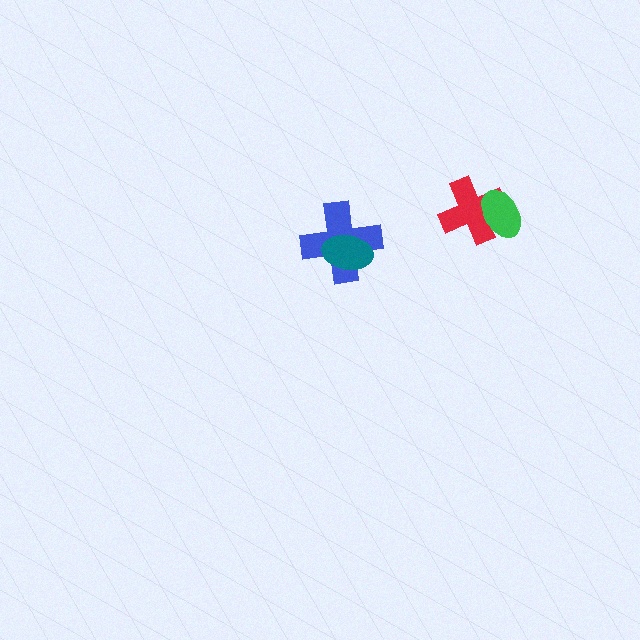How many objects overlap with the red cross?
1 object overlaps with the red cross.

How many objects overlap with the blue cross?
1 object overlaps with the blue cross.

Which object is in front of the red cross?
The green ellipse is in front of the red cross.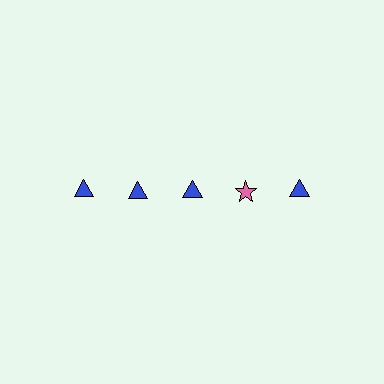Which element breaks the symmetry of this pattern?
The pink star in the top row, second from right column breaks the symmetry. All other shapes are blue triangles.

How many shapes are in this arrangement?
There are 5 shapes arranged in a grid pattern.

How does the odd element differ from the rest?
It differs in both color (pink instead of blue) and shape (star instead of triangle).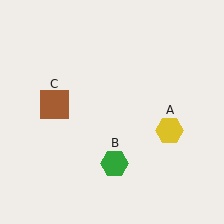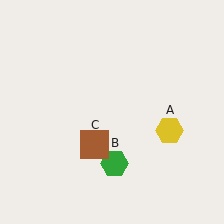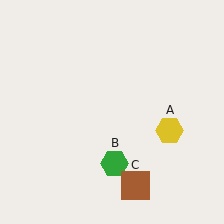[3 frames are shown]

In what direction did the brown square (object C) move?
The brown square (object C) moved down and to the right.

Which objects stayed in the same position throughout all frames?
Yellow hexagon (object A) and green hexagon (object B) remained stationary.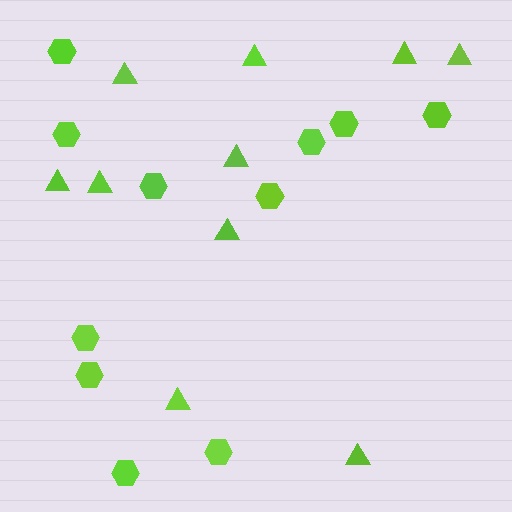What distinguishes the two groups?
There are 2 groups: one group of hexagons (11) and one group of triangles (10).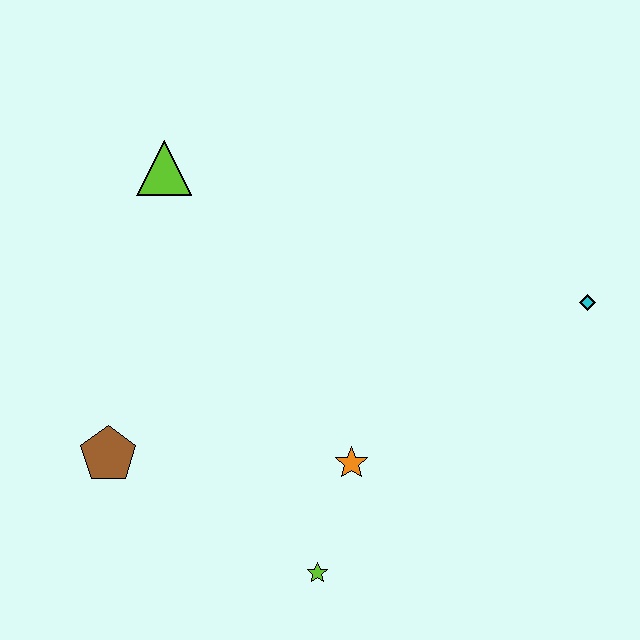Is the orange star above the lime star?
Yes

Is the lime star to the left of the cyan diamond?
Yes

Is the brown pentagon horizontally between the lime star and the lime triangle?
No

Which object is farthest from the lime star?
The lime triangle is farthest from the lime star.